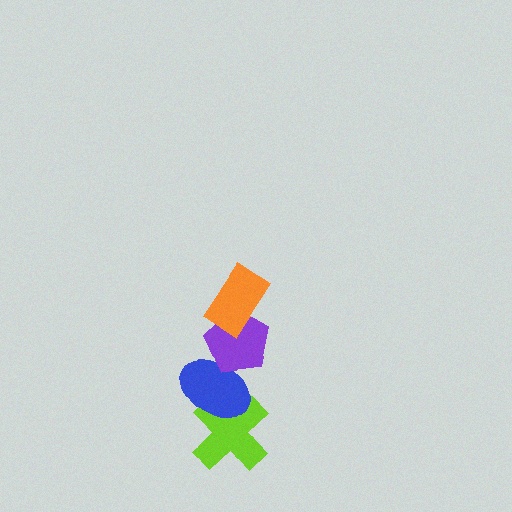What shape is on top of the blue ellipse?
The purple pentagon is on top of the blue ellipse.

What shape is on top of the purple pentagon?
The orange rectangle is on top of the purple pentagon.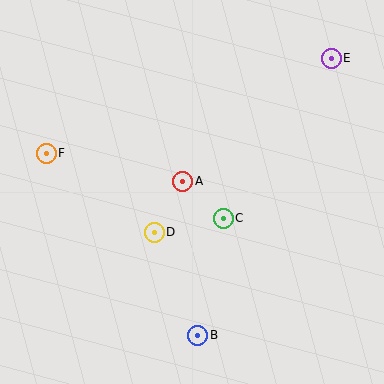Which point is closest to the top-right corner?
Point E is closest to the top-right corner.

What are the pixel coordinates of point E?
Point E is at (331, 58).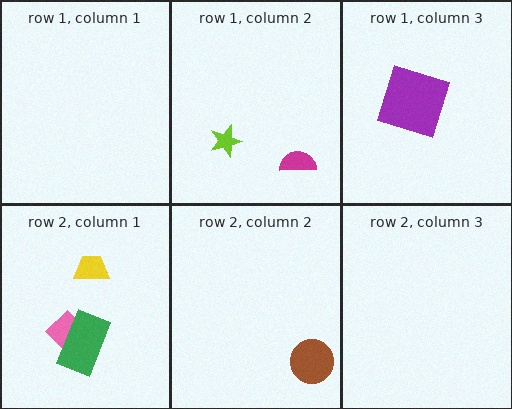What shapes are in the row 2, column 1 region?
The pink diamond, the green rectangle, the yellow trapezoid.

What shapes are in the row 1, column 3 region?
The purple square.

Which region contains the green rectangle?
The row 2, column 1 region.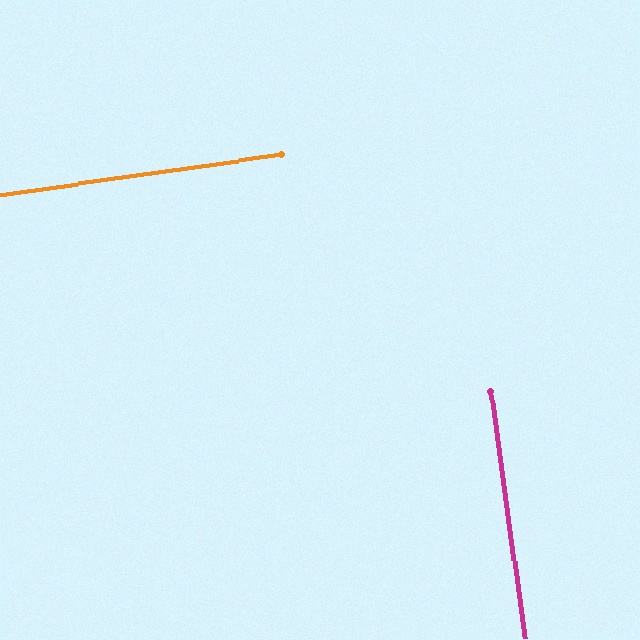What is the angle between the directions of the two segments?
Approximately 90 degrees.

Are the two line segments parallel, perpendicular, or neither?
Perpendicular — they meet at approximately 90°.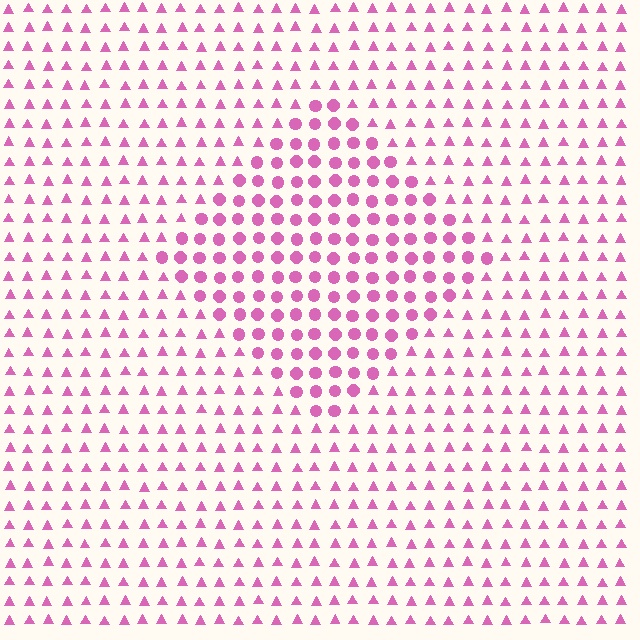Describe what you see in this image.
The image is filled with small pink elements arranged in a uniform grid. A diamond-shaped region contains circles, while the surrounding area contains triangles. The boundary is defined purely by the change in element shape.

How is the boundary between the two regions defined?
The boundary is defined by a change in element shape: circles inside vs. triangles outside. All elements share the same color and spacing.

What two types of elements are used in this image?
The image uses circles inside the diamond region and triangles outside it.